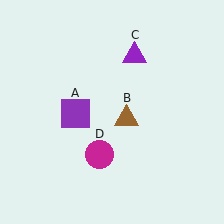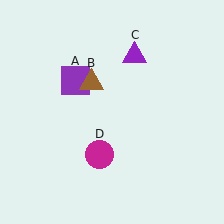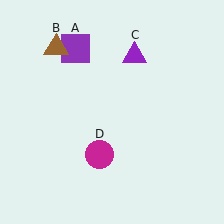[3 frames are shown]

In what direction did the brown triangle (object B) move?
The brown triangle (object B) moved up and to the left.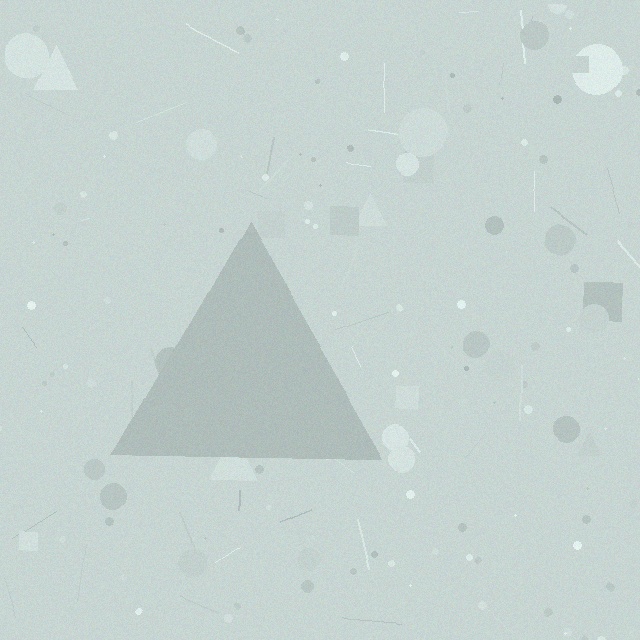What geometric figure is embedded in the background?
A triangle is embedded in the background.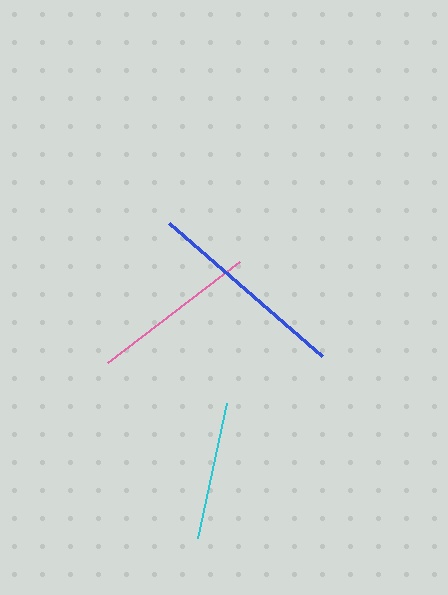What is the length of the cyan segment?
The cyan segment is approximately 139 pixels long.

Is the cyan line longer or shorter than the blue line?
The blue line is longer than the cyan line.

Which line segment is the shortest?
The cyan line is the shortest at approximately 139 pixels.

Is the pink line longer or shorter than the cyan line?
The pink line is longer than the cyan line.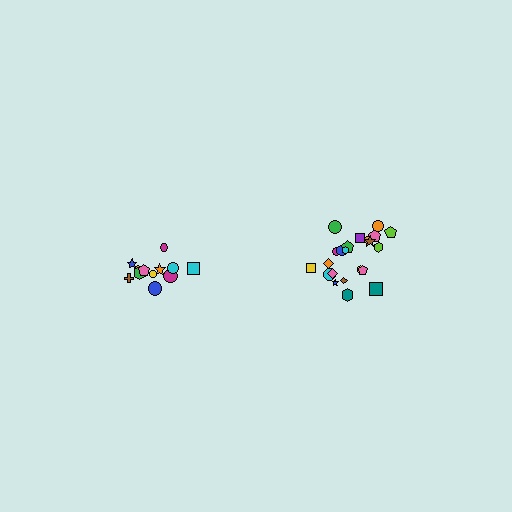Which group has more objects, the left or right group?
The right group.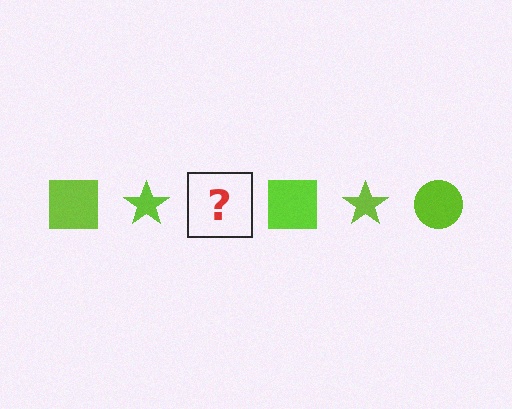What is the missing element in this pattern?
The missing element is a lime circle.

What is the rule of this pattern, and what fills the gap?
The rule is that the pattern cycles through square, star, circle shapes in lime. The gap should be filled with a lime circle.